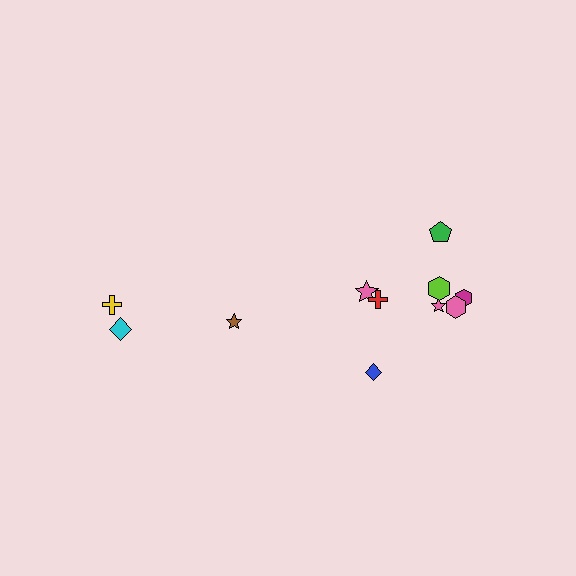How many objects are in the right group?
There are 8 objects.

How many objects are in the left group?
There are 3 objects.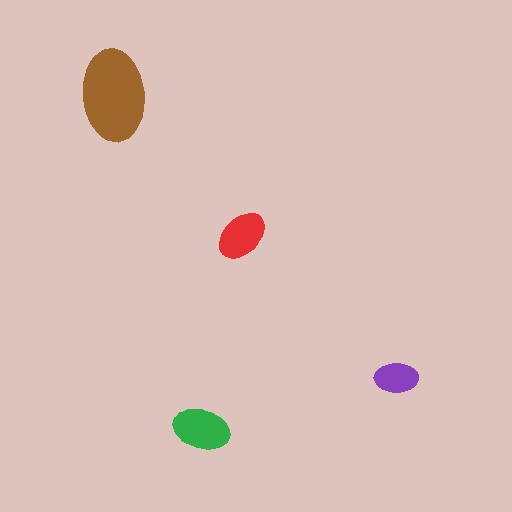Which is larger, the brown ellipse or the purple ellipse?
The brown one.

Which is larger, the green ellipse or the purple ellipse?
The green one.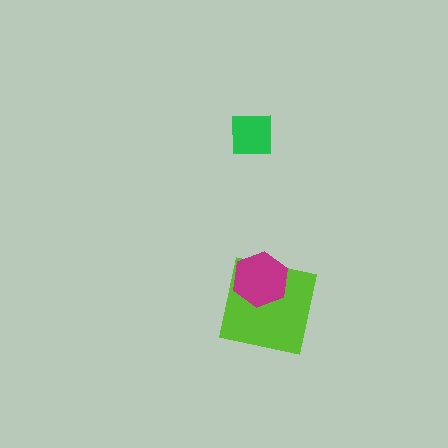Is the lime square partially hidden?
Yes, it is partially covered by another shape.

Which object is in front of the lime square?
The magenta hexagon is in front of the lime square.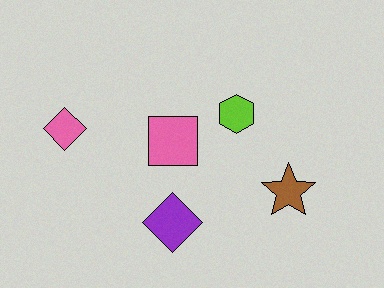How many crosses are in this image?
There are no crosses.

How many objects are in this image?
There are 5 objects.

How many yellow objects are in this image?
There are no yellow objects.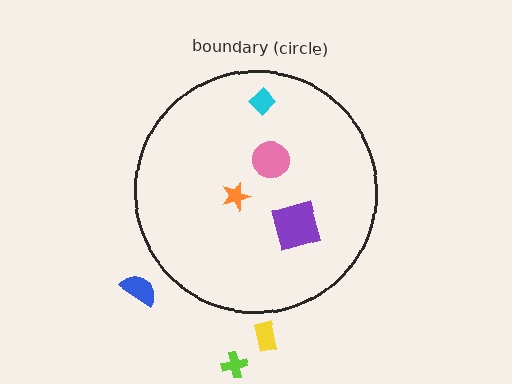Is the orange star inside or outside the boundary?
Inside.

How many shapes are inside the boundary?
4 inside, 3 outside.